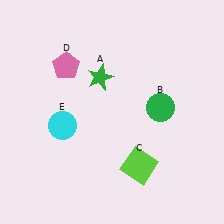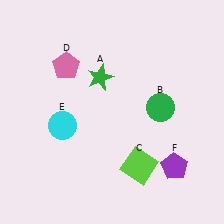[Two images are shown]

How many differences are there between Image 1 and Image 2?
There is 1 difference between the two images.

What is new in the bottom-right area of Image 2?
A purple pentagon (F) was added in the bottom-right area of Image 2.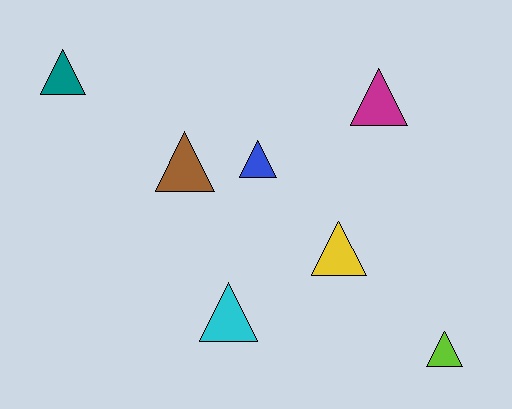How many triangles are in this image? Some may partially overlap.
There are 7 triangles.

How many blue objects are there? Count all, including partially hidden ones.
There is 1 blue object.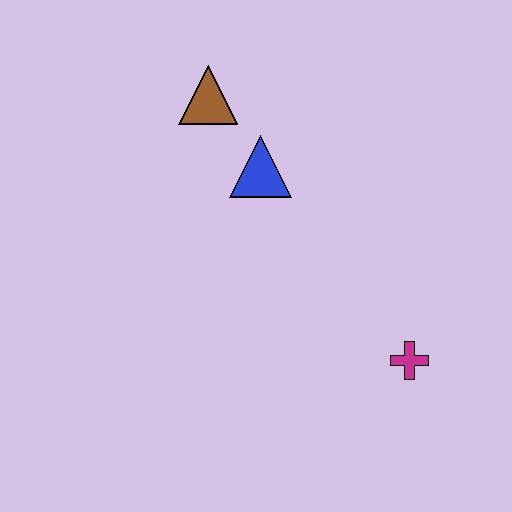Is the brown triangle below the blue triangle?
No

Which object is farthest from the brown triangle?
The magenta cross is farthest from the brown triangle.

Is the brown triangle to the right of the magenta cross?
No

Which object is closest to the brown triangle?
The blue triangle is closest to the brown triangle.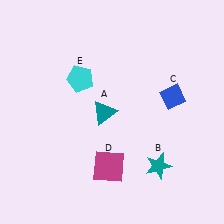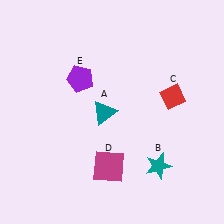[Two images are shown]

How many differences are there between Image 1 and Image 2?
There are 2 differences between the two images.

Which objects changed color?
C changed from blue to red. E changed from cyan to purple.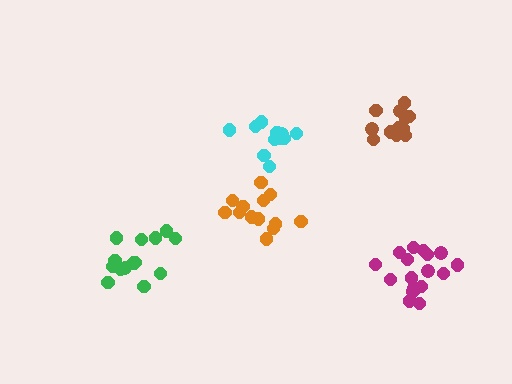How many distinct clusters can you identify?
There are 5 distinct clusters.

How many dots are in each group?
Group 1: 13 dots, Group 2: 17 dots, Group 3: 15 dots, Group 4: 11 dots, Group 5: 12 dots (68 total).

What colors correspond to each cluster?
The clusters are colored: orange, magenta, green, cyan, brown.